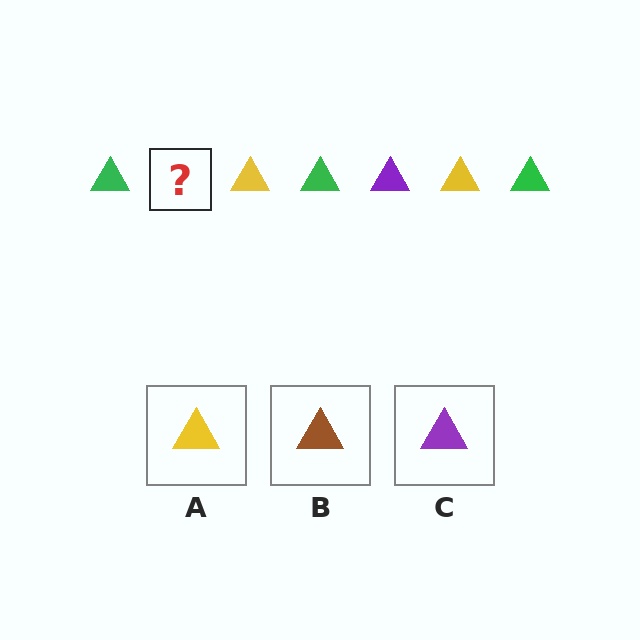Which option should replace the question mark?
Option C.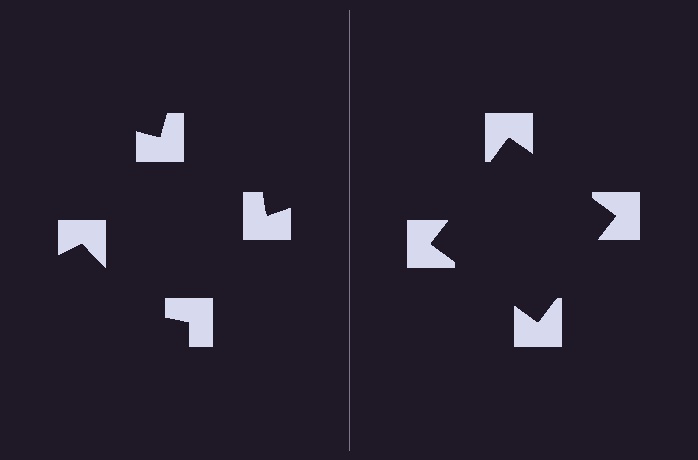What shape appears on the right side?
An illusory square.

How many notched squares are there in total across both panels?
8 — 4 on each side.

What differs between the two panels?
The notched squares are positioned identically on both sides; only the wedge orientations differ. On the right they align to a square; on the left they are misaligned.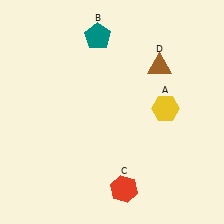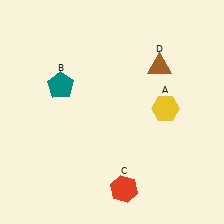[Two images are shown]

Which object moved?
The teal pentagon (B) moved down.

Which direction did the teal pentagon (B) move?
The teal pentagon (B) moved down.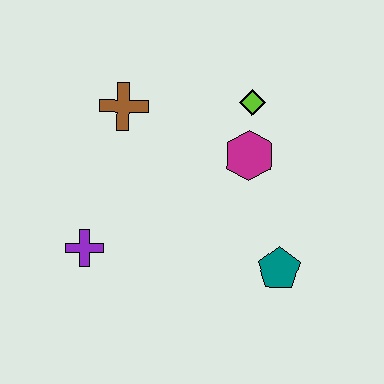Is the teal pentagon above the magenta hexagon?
No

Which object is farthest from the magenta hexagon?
The purple cross is farthest from the magenta hexagon.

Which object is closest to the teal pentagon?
The magenta hexagon is closest to the teal pentagon.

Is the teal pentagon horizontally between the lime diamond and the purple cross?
No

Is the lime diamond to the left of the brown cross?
No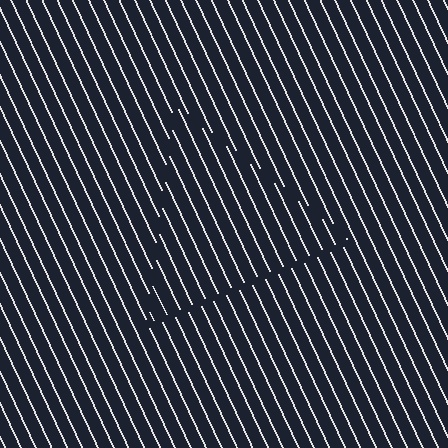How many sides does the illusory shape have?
3 sides — the line-ends trace a triangle.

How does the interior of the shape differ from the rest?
The interior of the shape contains the same grating, shifted by half a period — the contour is defined by the phase discontinuity where line-ends from the inner and outer gratings abut.